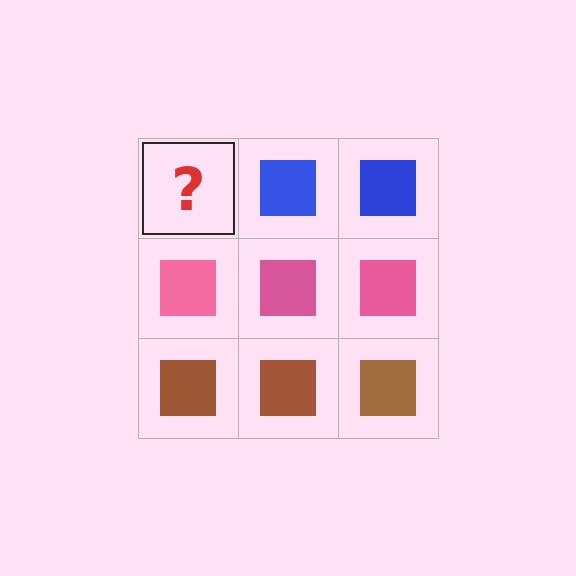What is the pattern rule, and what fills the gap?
The rule is that each row has a consistent color. The gap should be filled with a blue square.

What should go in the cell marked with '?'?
The missing cell should contain a blue square.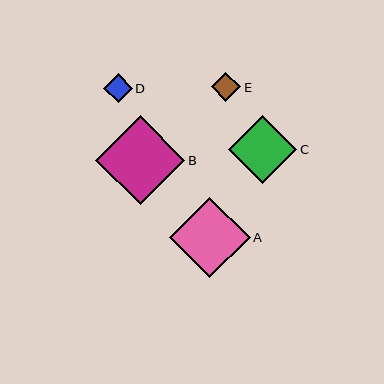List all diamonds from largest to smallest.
From largest to smallest: B, A, C, E, D.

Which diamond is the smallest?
Diamond D is the smallest with a size of approximately 29 pixels.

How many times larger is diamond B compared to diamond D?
Diamond B is approximately 3.1 times the size of diamond D.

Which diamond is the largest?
Diamond B is the largest with a size of approximately 89 pixels.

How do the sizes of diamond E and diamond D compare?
Diamond E and diamond D are approximately the same size.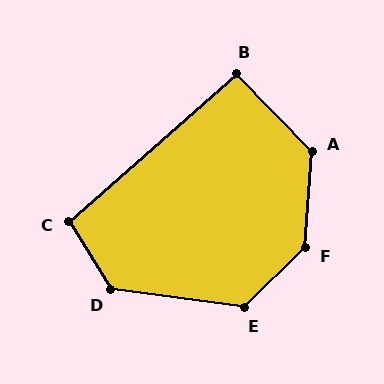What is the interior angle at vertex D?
Approximately 129 degrees (obtuse).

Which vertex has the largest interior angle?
F, at approximately 138 degrees.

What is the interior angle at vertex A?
Approximately 132 degrees (obtuse).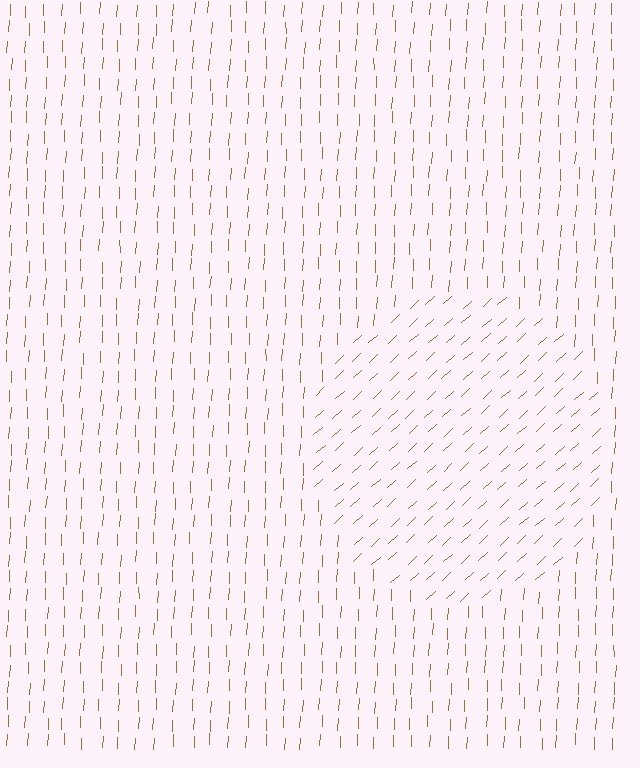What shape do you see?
I see a circle.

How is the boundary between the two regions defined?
The boundary is defined purely by a change in line orientation (approximately 45 degrees difference). All lines are the same color and thickness.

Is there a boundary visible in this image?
Yes, there is a texture boundary formed by a change in line orientation.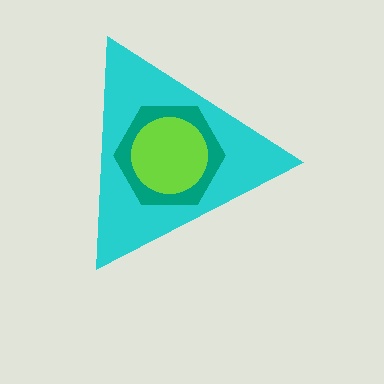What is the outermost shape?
The cyan triangle.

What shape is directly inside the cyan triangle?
The teal hexagon.